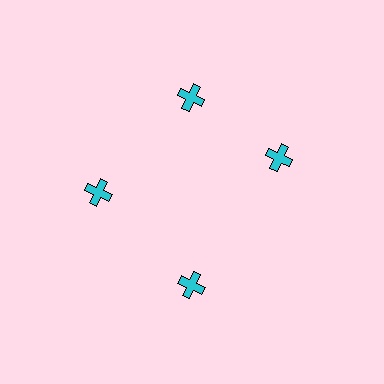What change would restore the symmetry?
The symmetry would be restored by rotating it back into even spacing with its neighbors so that all 4 crosses sit at equal angles and equal distance from the center.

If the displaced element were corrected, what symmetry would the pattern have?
It would have 4-fold rotational symmetry — the pattern would map onto itself every 90 degrees.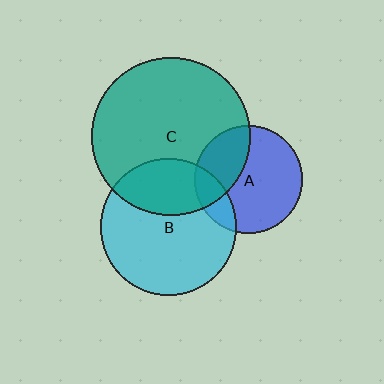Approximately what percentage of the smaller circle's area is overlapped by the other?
Approximately 30%.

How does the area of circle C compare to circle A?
Approximately 2.2 times.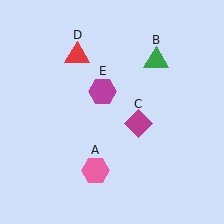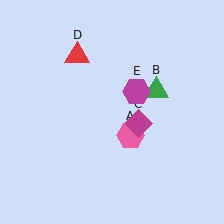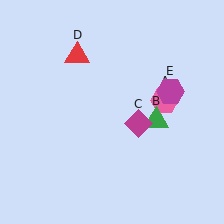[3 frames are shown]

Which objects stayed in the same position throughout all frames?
Magenta diamond (object C) and red triangle (object D) remained stationary.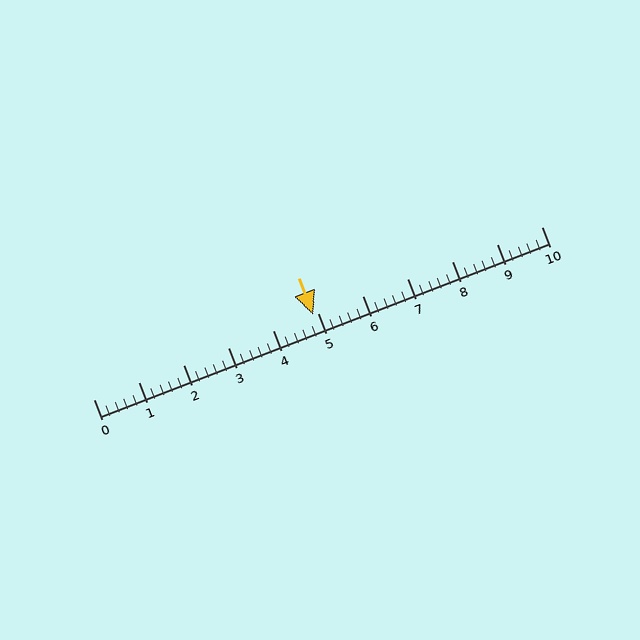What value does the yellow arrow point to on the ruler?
The yellow arrow points to approximately 4.9.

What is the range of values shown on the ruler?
The ruler shows values from 0 to 10.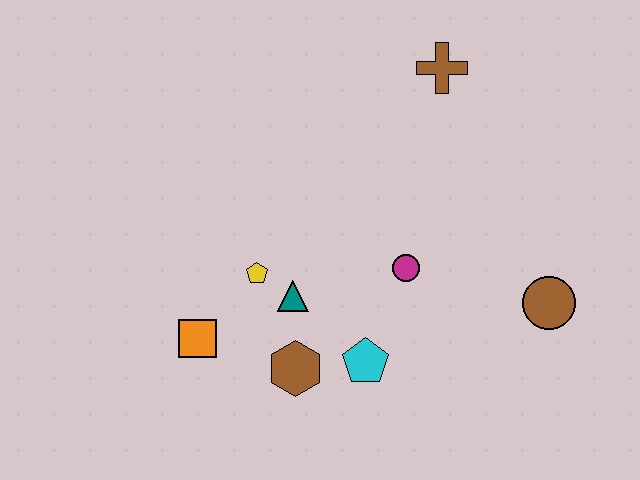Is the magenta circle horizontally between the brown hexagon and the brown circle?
Yes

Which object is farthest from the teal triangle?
The brown cross is farthest from the teal triangle.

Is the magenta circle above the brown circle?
Yes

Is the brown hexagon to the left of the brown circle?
Yes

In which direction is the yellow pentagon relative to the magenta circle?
The yellow pentagon is to the left of the magenta circle.